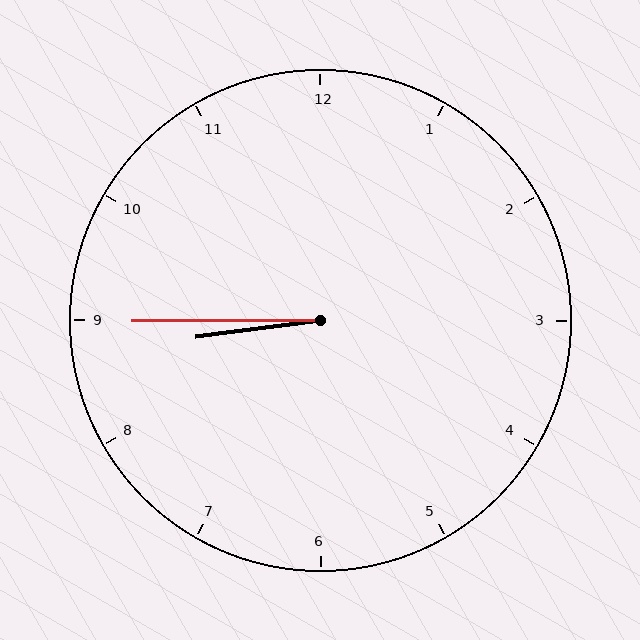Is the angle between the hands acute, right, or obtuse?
It is acute.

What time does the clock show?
8:45.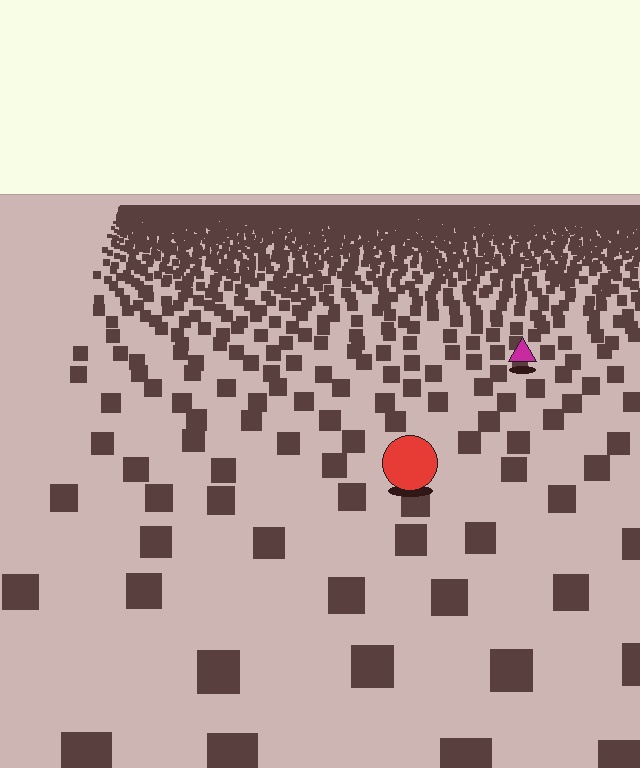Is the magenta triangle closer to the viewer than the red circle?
No. The red circle is closer — you can tell from the texture gradient: the ground texture is coarser near it.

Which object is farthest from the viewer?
The magenta triangle is farthest from the viewer. It appears smaller and the ground texture around it is denser.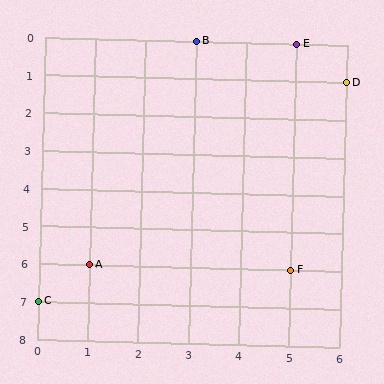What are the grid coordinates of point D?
Point D is at grid coordinates (6, 1).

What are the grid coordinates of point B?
Point B is at grid coordinates (3, 0).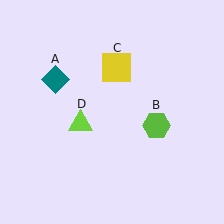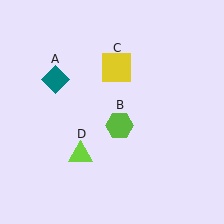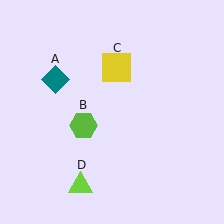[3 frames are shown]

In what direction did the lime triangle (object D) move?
The lime triangle (object D) moved down.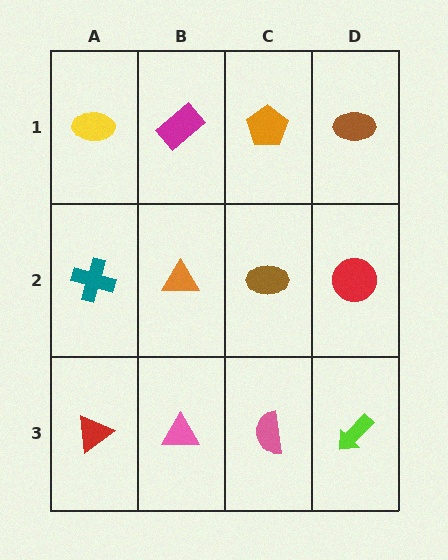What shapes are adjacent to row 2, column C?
An orange pentagon (row 1, column C), a pink semicircle (row 3, column C), an orange triangle (row 2, column B), a red circle (row 2, column D).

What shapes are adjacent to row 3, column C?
A brown ellipse (row 2, column C), a pink triangle (row 3, column B), a lime arrow (row 3, column D).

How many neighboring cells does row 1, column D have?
2.